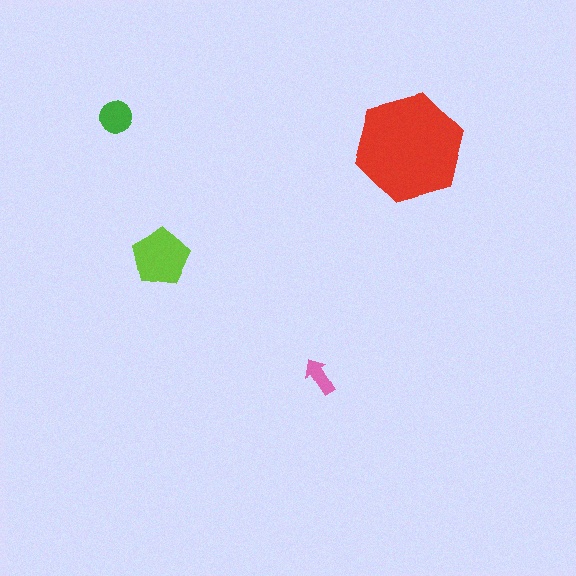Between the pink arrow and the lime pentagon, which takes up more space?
The lime pentagon.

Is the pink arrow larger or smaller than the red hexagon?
Smaller.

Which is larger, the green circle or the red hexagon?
The red hexagon.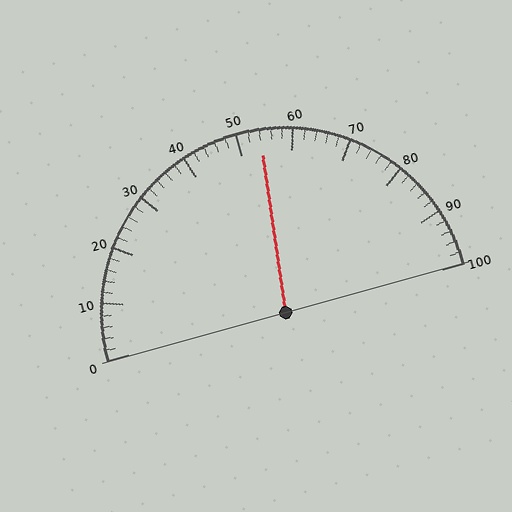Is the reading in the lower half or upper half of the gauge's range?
The reading is in the upper half of the range (0 to 100).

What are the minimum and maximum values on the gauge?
The gauge ranges from 0 to 100.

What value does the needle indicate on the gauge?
The needle indicates approximately 54.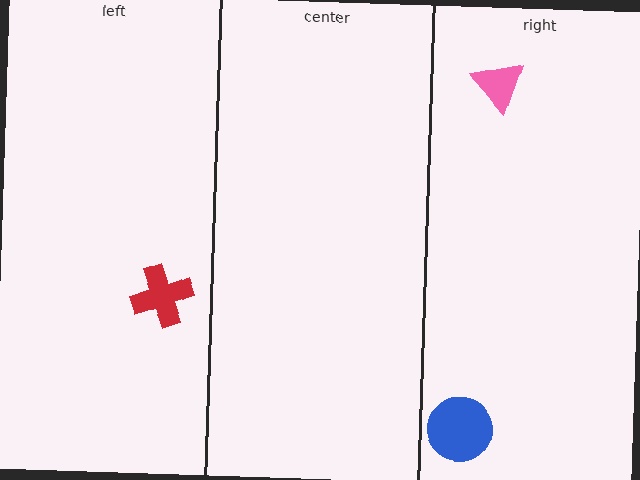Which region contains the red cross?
The left region.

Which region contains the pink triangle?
The right region.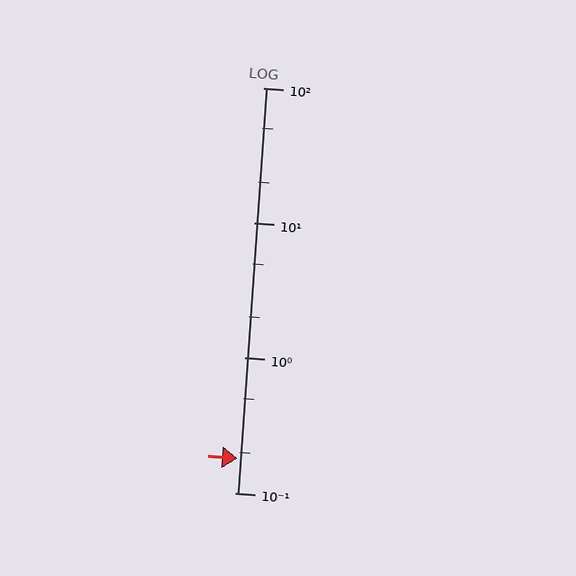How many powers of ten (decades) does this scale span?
The scale spans 3 decades, from 0.1 to 100.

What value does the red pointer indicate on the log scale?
The pointer indicates approximately 0.18.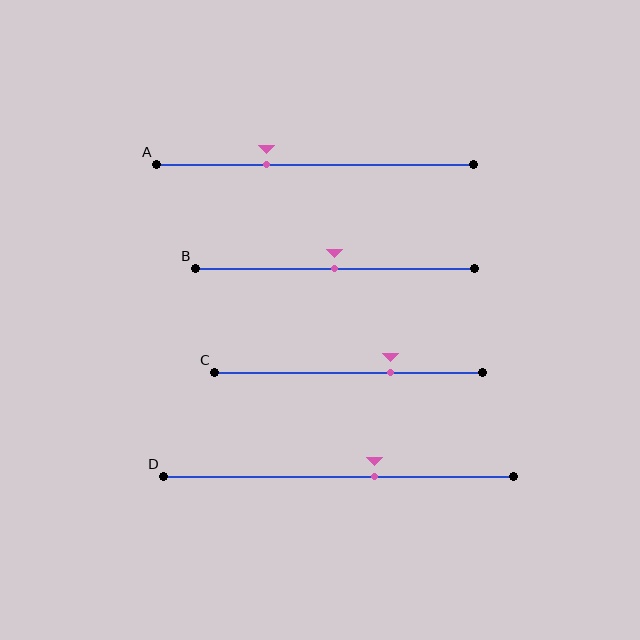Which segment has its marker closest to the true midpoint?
Segment B has its marker closest to the true midpoint.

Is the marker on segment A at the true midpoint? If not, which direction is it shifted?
No, the marker on segment A is shifted to the left by about 15% of the segment length.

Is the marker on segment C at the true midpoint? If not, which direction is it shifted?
No, the marker on segment C is shifted to the right by about 15% of the segment length.